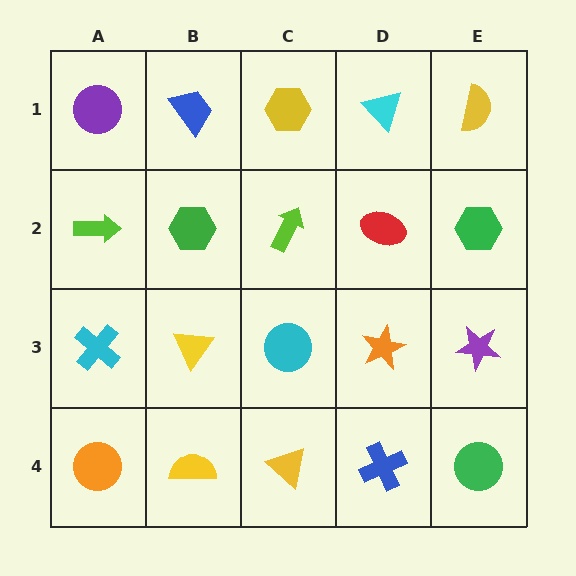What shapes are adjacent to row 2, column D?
A cyan triangle (row 1, column D), an orange star (row 3, column D), a lime arrow (row 2, column C), a green hexagon (row 2, column E).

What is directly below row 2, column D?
An orange star.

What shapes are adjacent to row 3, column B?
A green hexagon (row 2, column B), a yellow semicircle (row 4, column B), a cyan cross (row 3, column A), a cyan circle (row 3, column C).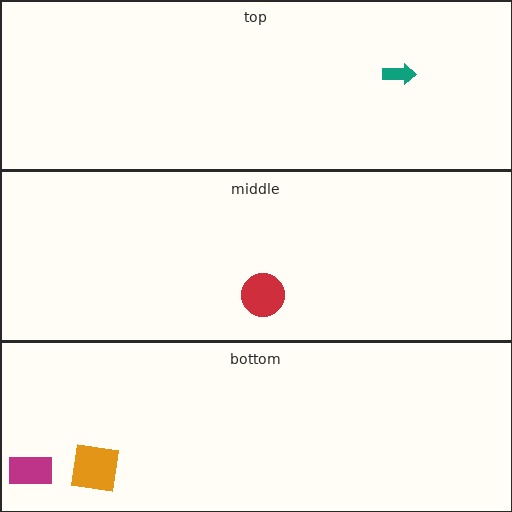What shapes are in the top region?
The teal arrow.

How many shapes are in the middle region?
1.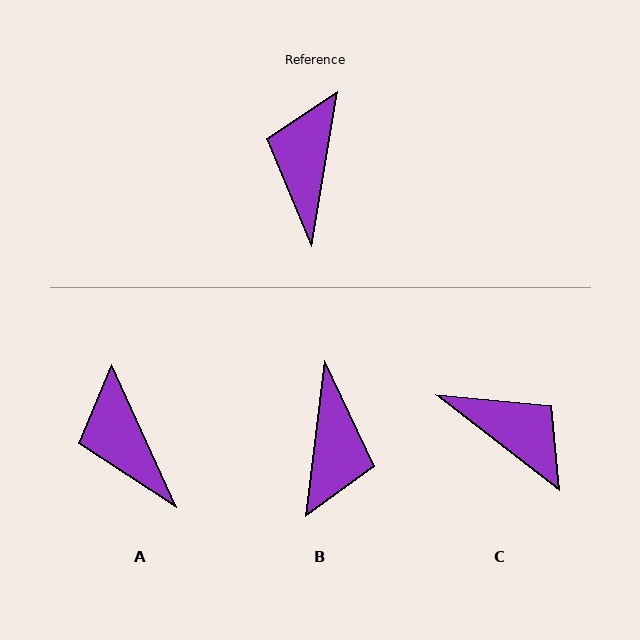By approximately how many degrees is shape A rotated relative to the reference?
Approximately 34 degrees counter-clockwise.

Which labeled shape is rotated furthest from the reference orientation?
B, about 178 degrees away.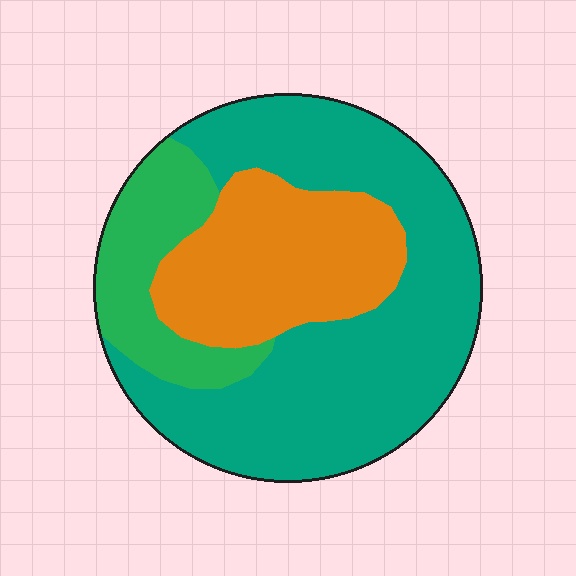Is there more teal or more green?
Teal.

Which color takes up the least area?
Green, at roughly 15%.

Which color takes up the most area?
Teal, at roughly 55%.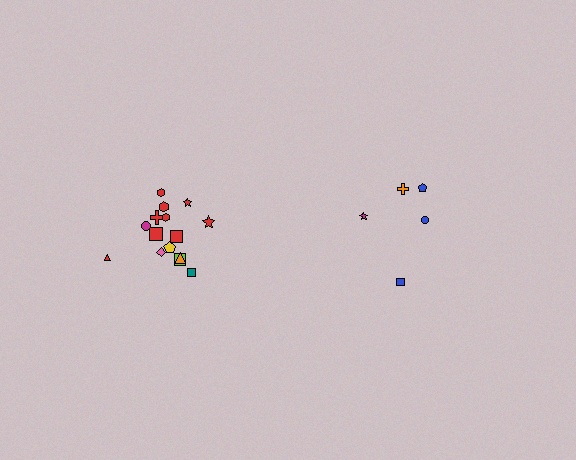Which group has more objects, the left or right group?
The left group.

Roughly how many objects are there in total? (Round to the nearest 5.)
Roughly 20 objects in total.